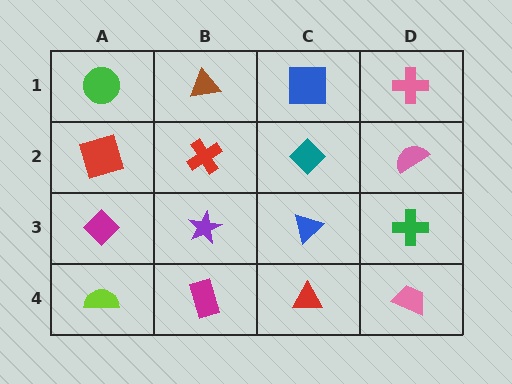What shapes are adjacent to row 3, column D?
A pink semicircle (row 2, column D), a pink trapezoid (row 4, column D), a blue triangle (row 3, column C).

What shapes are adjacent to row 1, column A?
A red square (row 2, column A), a brown triangle (row 1, column B).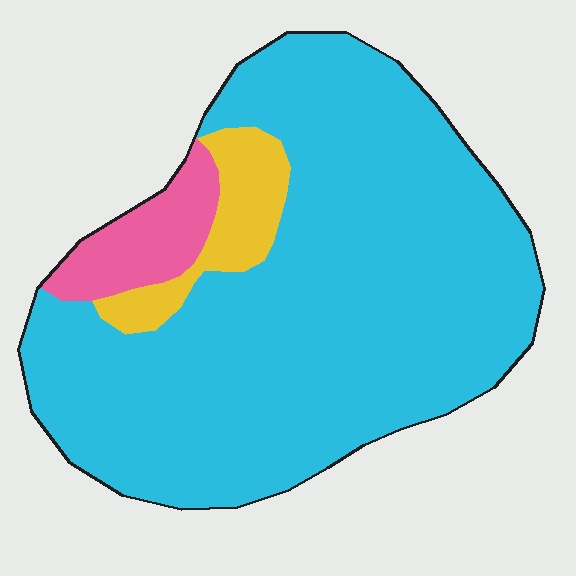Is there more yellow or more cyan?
Cyan.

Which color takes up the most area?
Cyan, at roughly 85%.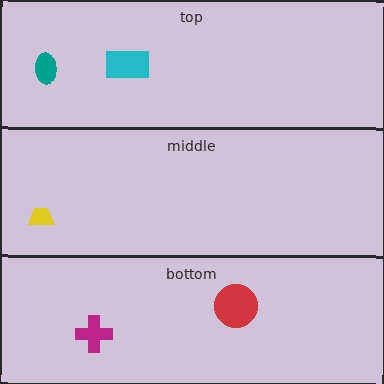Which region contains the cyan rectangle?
The top region.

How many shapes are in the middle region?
1.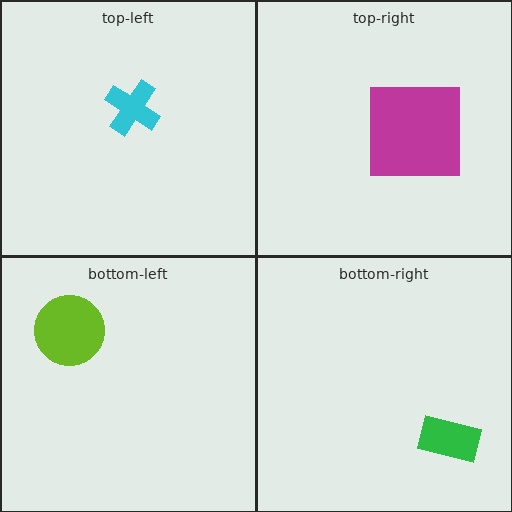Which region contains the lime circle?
The bottom-left region.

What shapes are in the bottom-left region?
The lime circle.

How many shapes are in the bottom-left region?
1.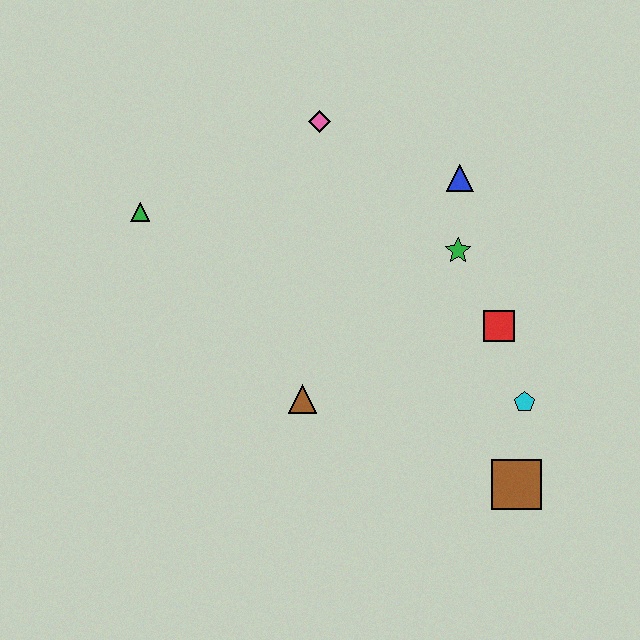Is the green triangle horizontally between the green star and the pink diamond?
No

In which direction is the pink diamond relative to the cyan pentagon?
The pink diamond is above the cyan pentagon.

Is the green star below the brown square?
No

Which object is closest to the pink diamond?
The blue triangle is closest to the pink diamond.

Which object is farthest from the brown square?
The green triangle is farthest from the brown square.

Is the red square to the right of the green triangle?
Yes